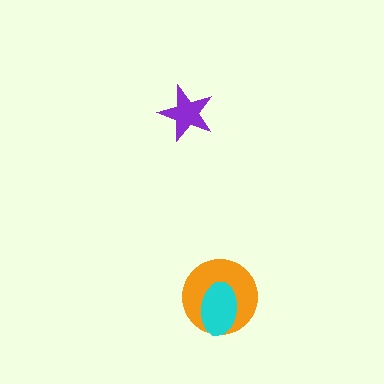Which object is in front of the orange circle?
The cyan ellipse is in front of the orange circle.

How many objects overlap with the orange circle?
1 object overlaps with the orange circle.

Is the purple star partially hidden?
No, no other shape covers it.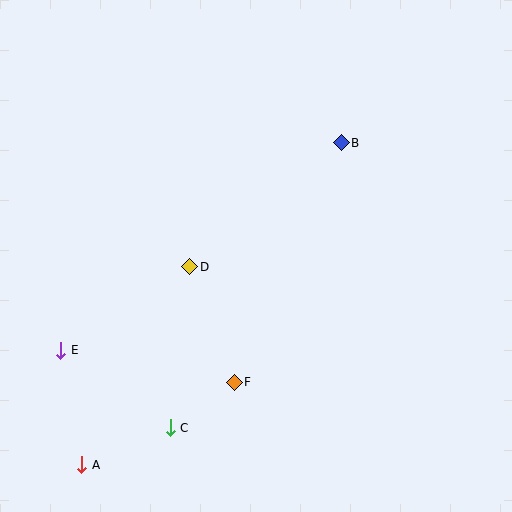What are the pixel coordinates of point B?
Point B is at (341, 143).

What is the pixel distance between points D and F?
The distance between D and F is 124 pixels.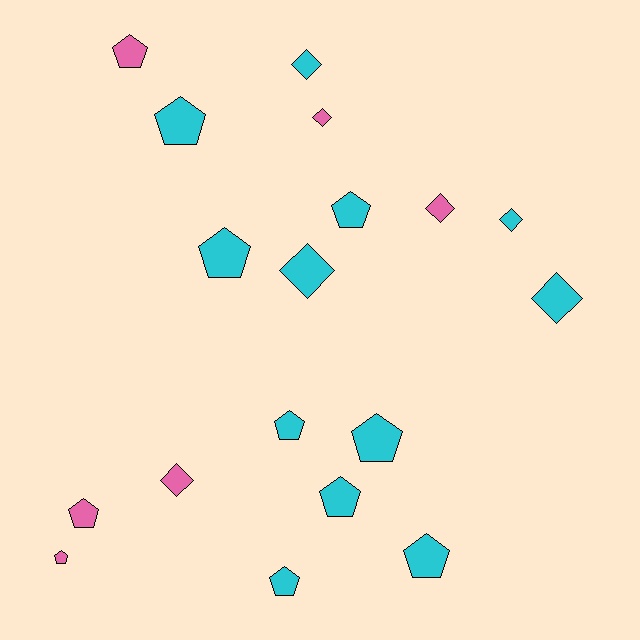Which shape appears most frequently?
Pentagon, with 11 objects.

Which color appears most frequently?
Cyan, with 12 objects.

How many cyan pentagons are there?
There are 8 cyan pentagons.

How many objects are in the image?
There are 18 objects.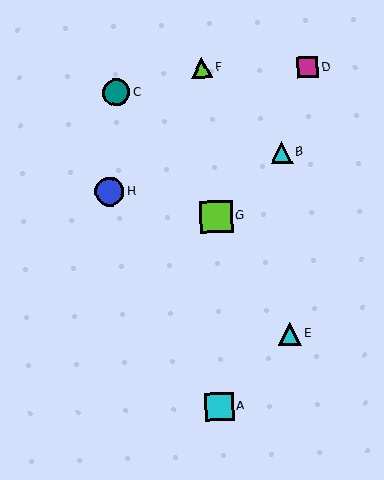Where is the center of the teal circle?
The center of the teal circle is at (116, 93).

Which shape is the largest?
The lime square (labeled G) is the largest.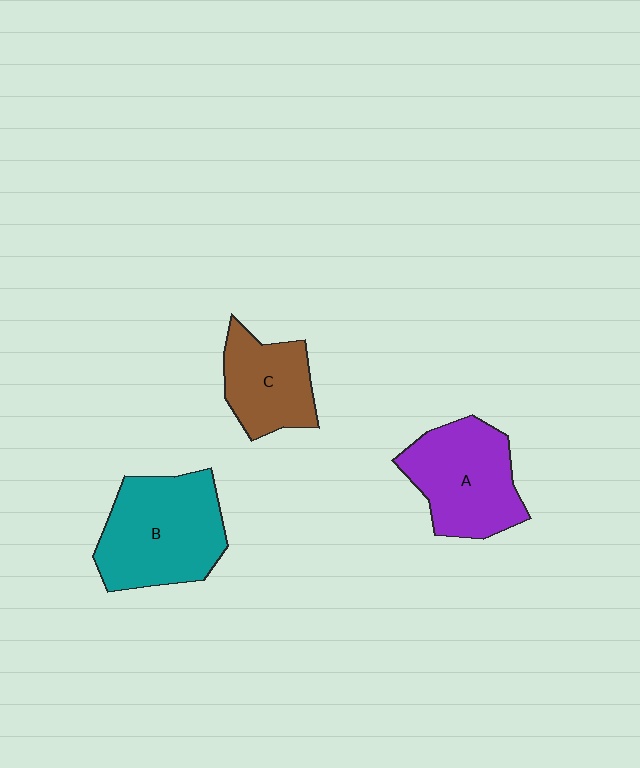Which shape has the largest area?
Shape B (teal).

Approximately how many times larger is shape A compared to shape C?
Approximately 1.4 times.